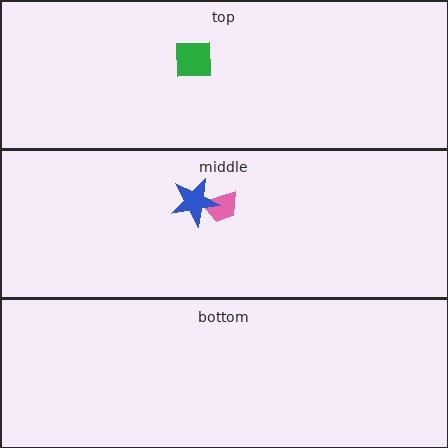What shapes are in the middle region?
The pink trapezoid, the blue star.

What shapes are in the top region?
The green square.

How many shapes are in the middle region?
2.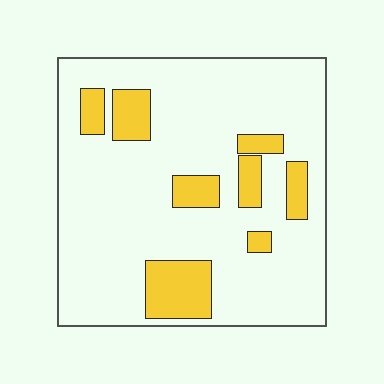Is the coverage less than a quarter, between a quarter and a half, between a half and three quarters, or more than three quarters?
Less than a quarter.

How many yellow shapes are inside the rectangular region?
8.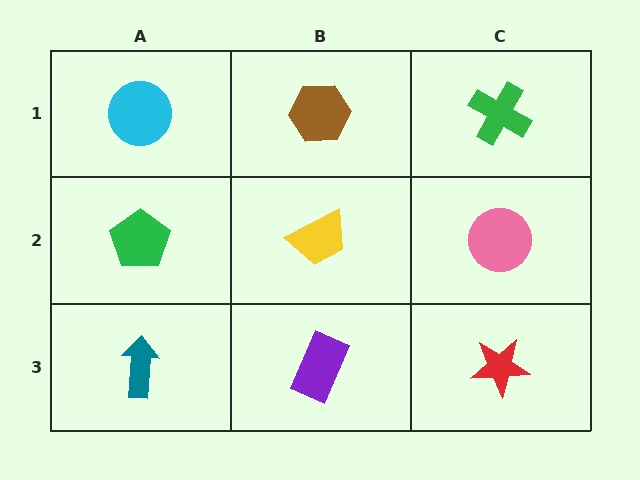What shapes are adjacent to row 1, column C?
A pink circle (row 2, column C), a brown hexagon (row 1, column B).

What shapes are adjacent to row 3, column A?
A green pentagon (row 2, column A), a purple rectangle (row 3, column B).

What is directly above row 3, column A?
A green pentagon.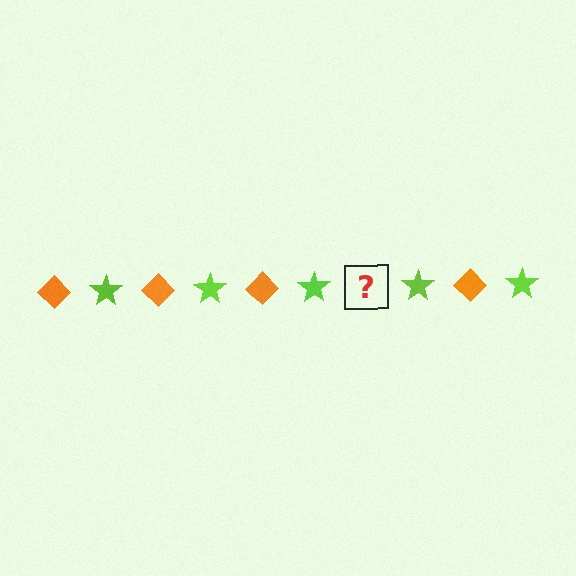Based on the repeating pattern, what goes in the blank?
The blank should be an orange diamond.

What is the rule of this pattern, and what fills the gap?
The rule is that the pattern alternates between orange diamond and lime star. The gap should be filled with an orange diamond.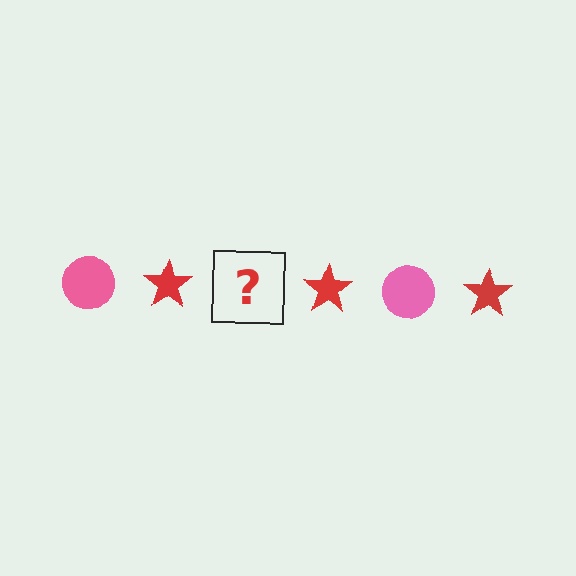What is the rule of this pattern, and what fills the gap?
The rule is that the pattern alternates between pink circle and red star. The gap should be filled with a pink circle.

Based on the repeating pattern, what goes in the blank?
The blank should be a pink circle.